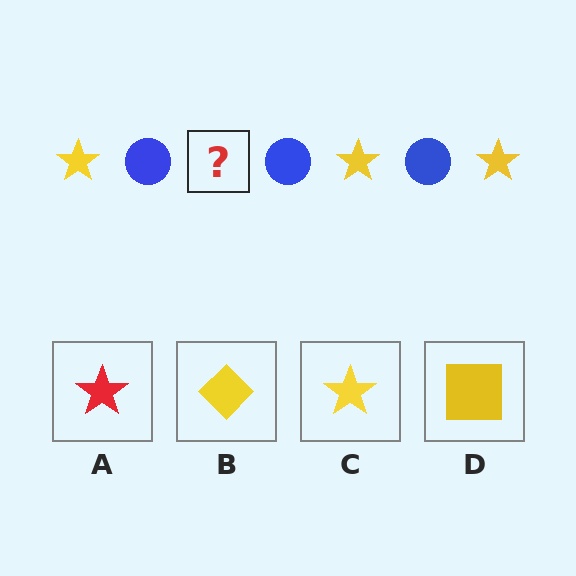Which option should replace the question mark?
Option C.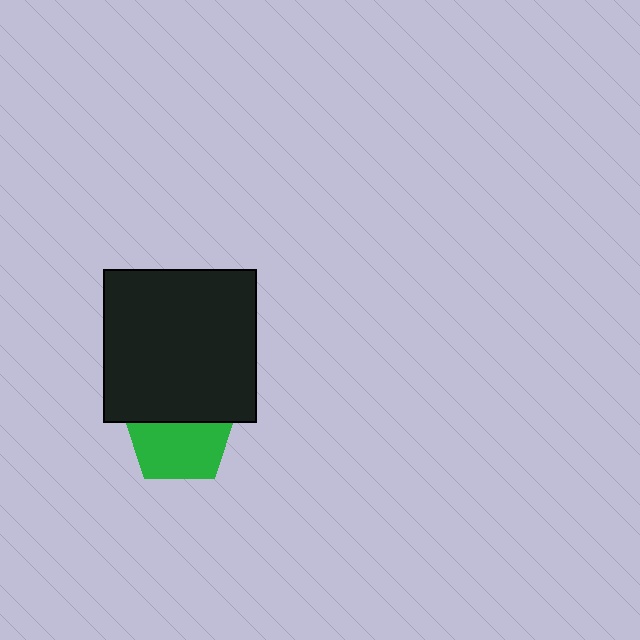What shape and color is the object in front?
The object in front is a black square.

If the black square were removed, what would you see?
You would see the complete green pentagon.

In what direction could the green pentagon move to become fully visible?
The green pentagon could move down. That would shift it out from behind the black square entirely.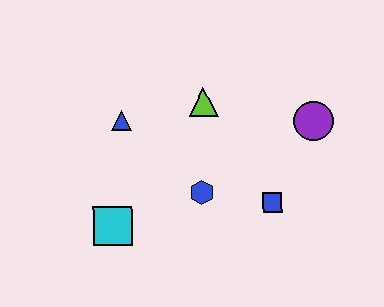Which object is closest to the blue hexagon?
The blue square is closest to the blue hexagon.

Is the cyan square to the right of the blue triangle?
No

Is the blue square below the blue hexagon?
Yes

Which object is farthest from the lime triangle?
The cyan square is farthest from the lime triangle.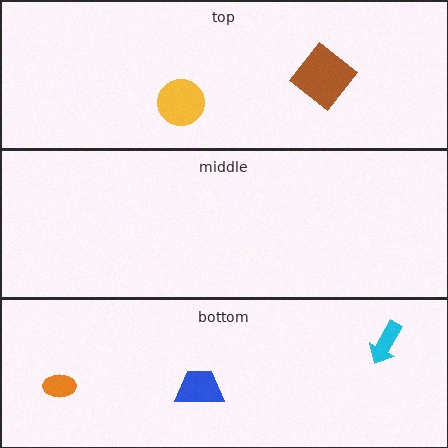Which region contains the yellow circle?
The top region.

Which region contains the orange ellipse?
The bottom region.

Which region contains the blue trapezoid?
The bottom region.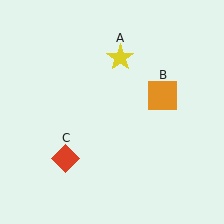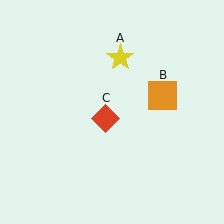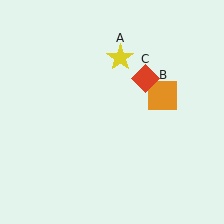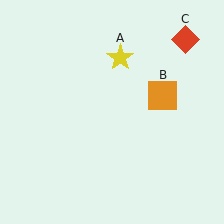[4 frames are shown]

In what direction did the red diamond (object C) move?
The red diamond (object C) moved up and to the right.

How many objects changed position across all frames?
1 object changed position: red diamond (object C).